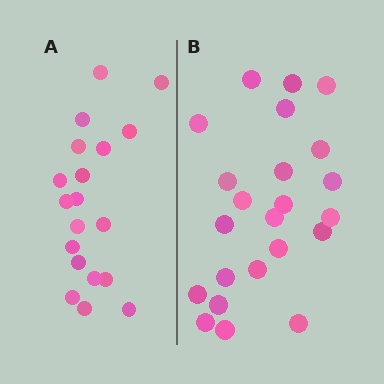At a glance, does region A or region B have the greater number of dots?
Region B (the right region) has more dots.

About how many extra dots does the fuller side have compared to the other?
Region B has about 4 more dots than region A.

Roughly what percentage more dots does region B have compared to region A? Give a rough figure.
About 20% more.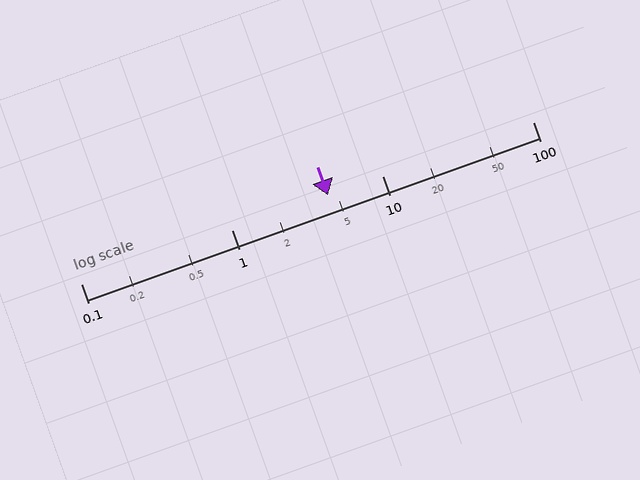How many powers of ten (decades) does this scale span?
The scale spans 3 decades, from 0.1 to 100.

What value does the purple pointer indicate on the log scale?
The pointer indicates approximately 4.4.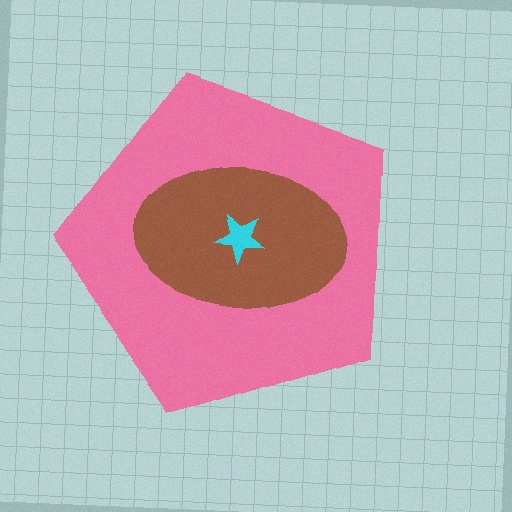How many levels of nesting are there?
3.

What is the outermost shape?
The pink pentagon.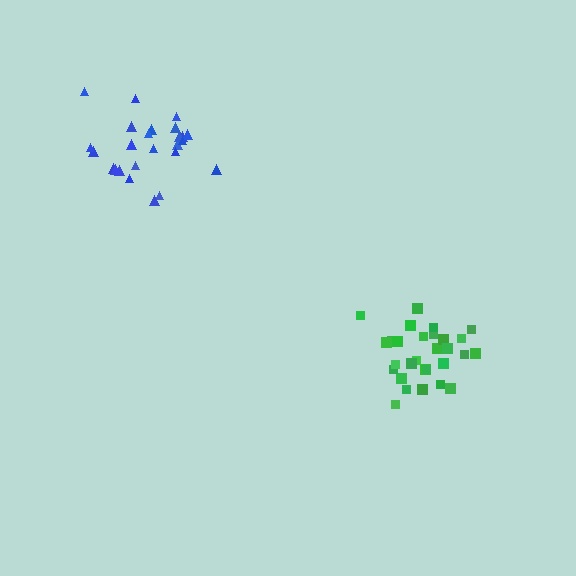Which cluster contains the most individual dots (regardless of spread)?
Green (29).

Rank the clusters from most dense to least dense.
green, blue.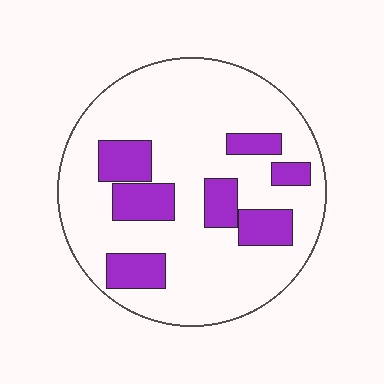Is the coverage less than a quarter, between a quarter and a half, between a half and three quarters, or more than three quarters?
Less than a quarter.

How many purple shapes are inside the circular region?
7.